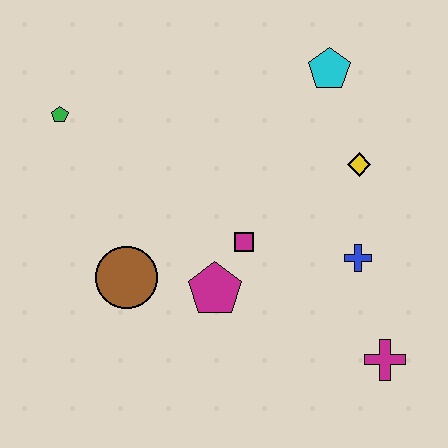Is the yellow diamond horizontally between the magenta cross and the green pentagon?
Yes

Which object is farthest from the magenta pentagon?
The cyan pentagon is farthest from the magenta pentagon.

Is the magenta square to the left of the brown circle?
No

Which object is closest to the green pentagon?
The brown circle is closest to the green pentagon.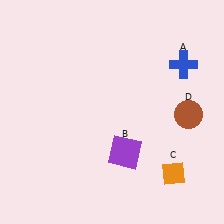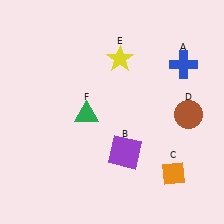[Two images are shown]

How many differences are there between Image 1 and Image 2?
There are 2 differences between the two images.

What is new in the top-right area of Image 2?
A yellow star (E) was added in the top-right area of Image 2.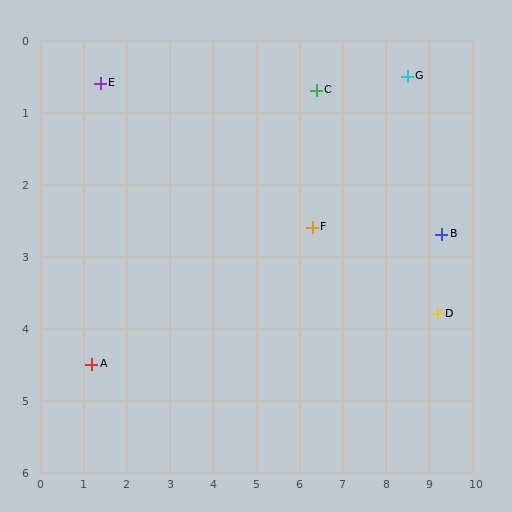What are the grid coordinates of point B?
Point B is at approximately (9.3, 2.7).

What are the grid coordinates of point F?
Point F is at approximately (6.3, 2.6).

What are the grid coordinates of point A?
Point A is at approximately (1.2, 4.5).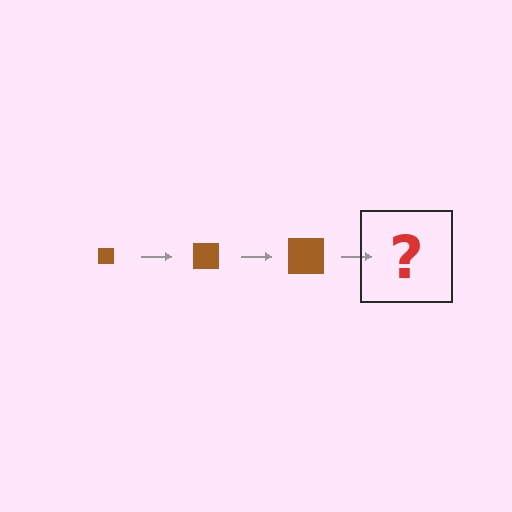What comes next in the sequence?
The next element should be a brown square, larger than the previous one.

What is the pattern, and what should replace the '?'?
The pattern is that the square gets progressively larger each step. The '?' should be a brown square, larger than the previous one.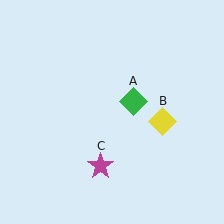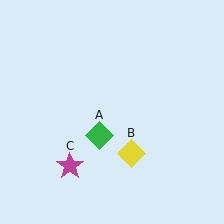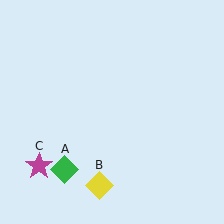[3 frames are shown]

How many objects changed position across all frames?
3 objects changed position: green diamond (object A), yellow diamond (object B), magenta star (object C).